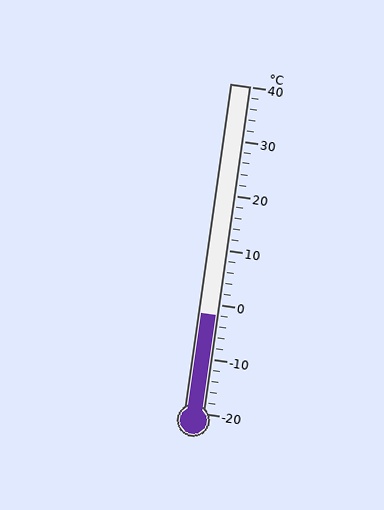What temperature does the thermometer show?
The thermometer shows approximately -2°C.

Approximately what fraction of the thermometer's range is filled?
The thermometer is filled to approximately 30% of its range.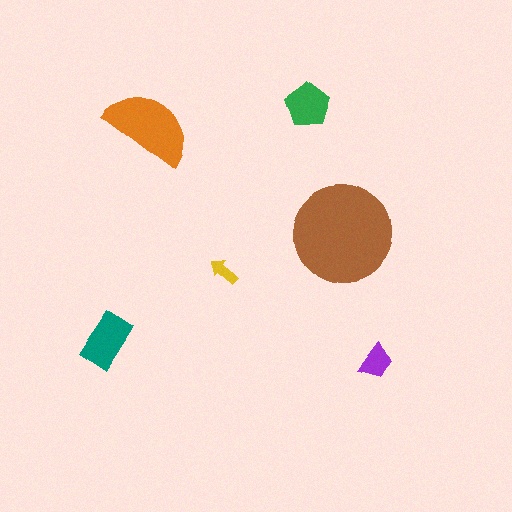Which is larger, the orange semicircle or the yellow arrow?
The orange semicircle.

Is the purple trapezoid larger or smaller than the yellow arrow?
Larger.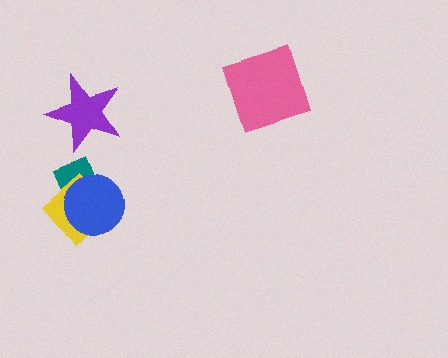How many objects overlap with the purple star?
0 objects overlap with the purple star.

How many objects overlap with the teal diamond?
2 objects overlap with the teal diamond.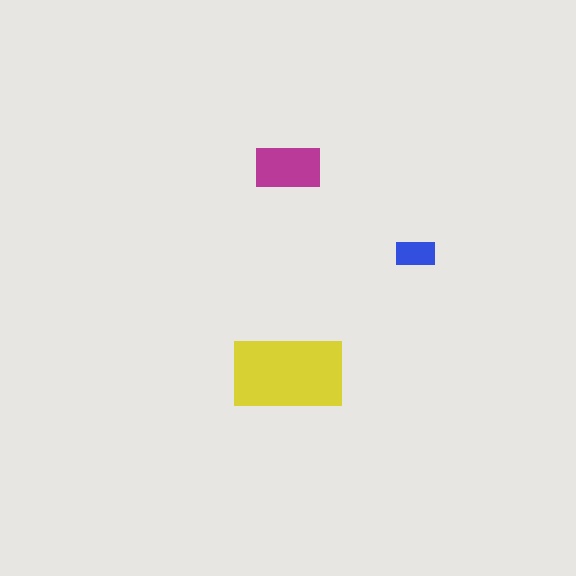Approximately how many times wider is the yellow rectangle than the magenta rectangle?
About 1.5 times wider.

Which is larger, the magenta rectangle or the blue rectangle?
The magenta one.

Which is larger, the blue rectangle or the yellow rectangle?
The yellow one.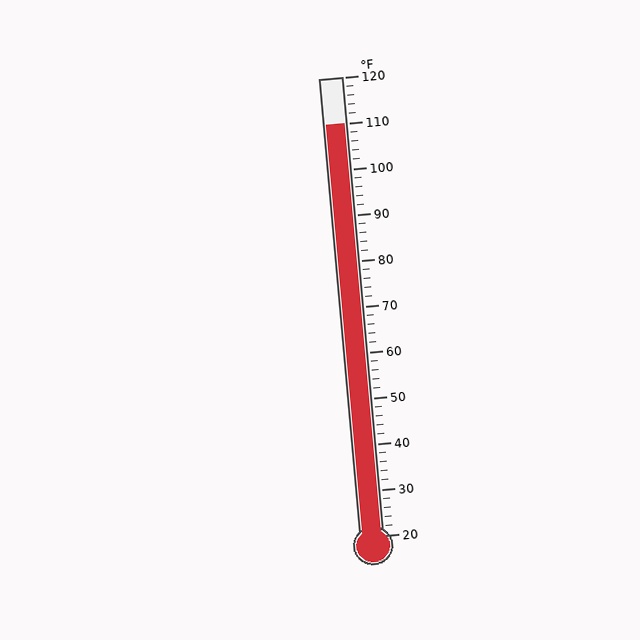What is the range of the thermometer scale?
The thermometer scale ranges from 20°F to 120°F.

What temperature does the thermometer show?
The thermometer shows approximately 110°F.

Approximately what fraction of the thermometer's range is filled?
The thermometer is filled to approximately 90% of its range.